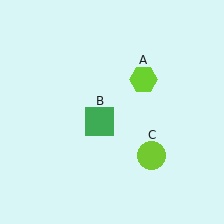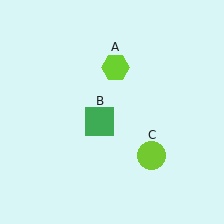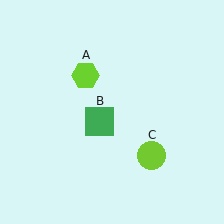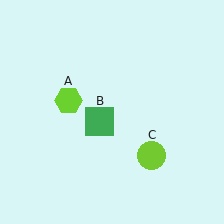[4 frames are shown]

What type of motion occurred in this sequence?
The lime hexagon (object A) rotated counterclockwise around the center of the scene.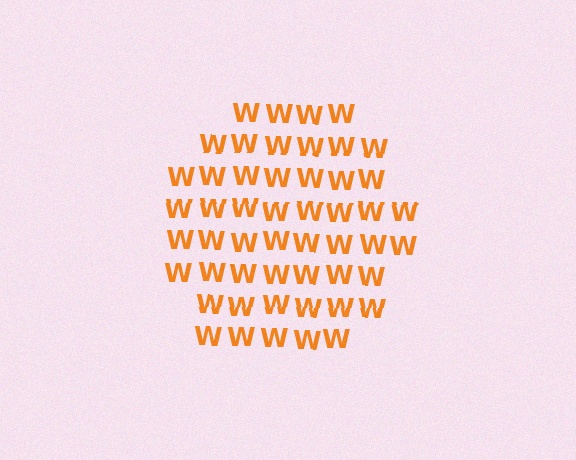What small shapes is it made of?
It is made of small letter W's.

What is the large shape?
The large shape is a hexagon.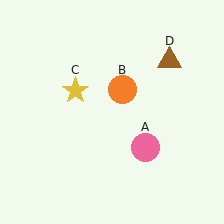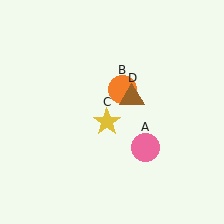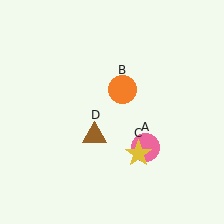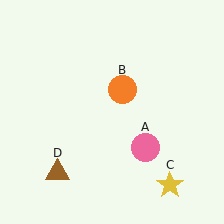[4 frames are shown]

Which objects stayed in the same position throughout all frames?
Pink circle (object A) and orange circle (object B) remained stationary.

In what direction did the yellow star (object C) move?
The yellow star (object C) moved down and to the right.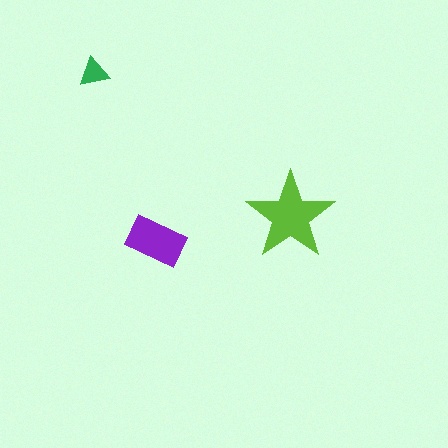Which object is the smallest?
The green triangle.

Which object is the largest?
The lime star.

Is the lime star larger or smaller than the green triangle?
Larger.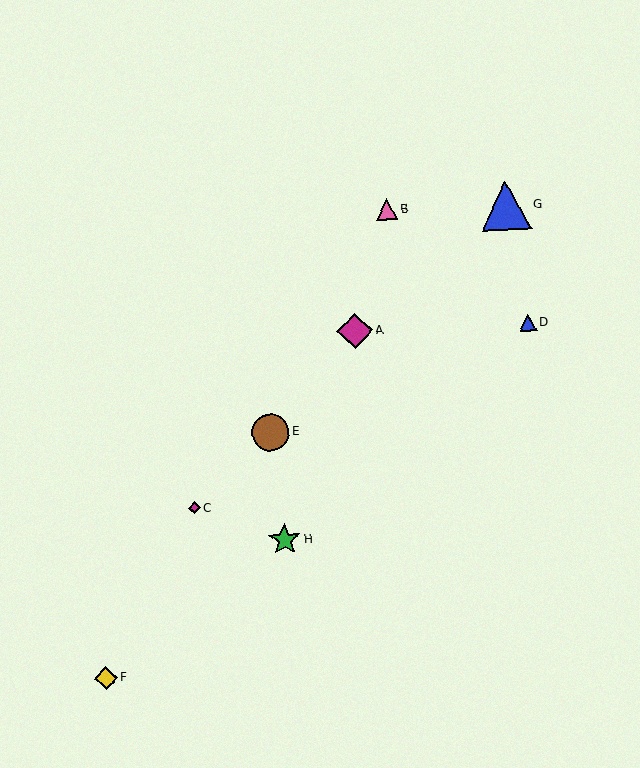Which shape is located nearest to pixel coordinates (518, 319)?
The blue triangle (labeled D) at (528, 322) is nearest to that location.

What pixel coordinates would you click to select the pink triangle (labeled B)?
Click at (387, 210) to select the pink triangle B.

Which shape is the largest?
The blue triangle (labeled G) is the largest.